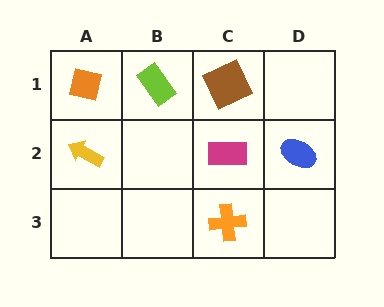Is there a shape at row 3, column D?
No, that cell is empty.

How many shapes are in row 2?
3 shapes.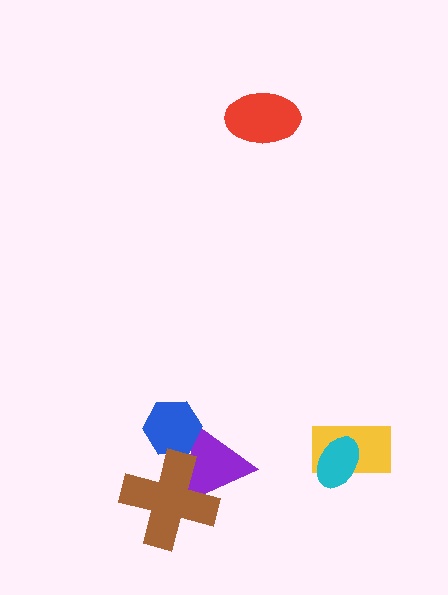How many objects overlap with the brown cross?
1 object overlaps with the brown cross.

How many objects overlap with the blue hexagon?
1 object overlaps with the blue hexagon.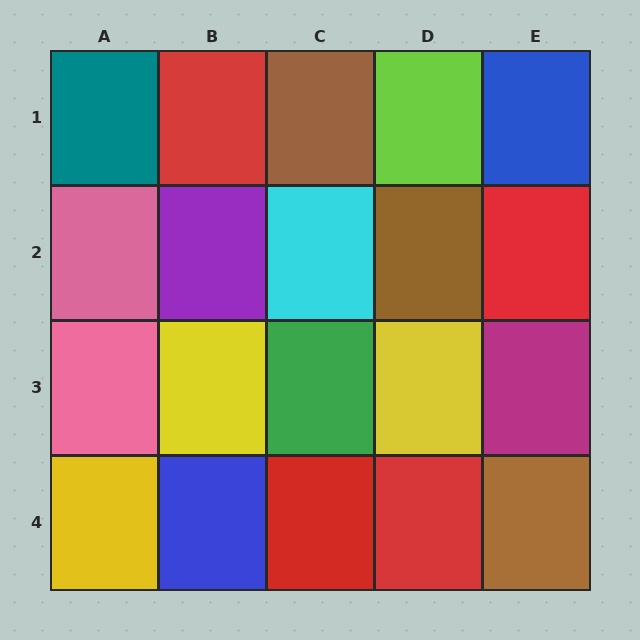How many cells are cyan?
1 cell is cyan.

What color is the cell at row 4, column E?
Brown.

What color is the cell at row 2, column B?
Purple.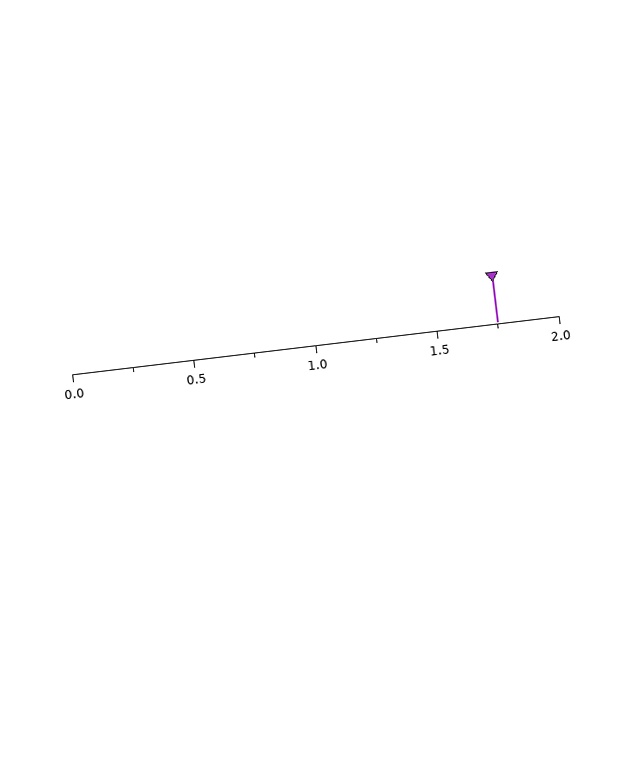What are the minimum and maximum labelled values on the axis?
The axis runs from 0.0 to 2.0.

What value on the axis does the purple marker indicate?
The marker indicates approximately 1.75.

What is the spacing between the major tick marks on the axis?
The major ticks are spaced 0.5 apart.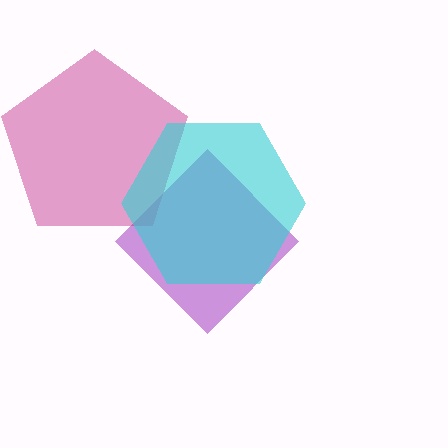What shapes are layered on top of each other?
The layered shapes are: a purple diamond, a magenta pentagon, a cyan hexagon.